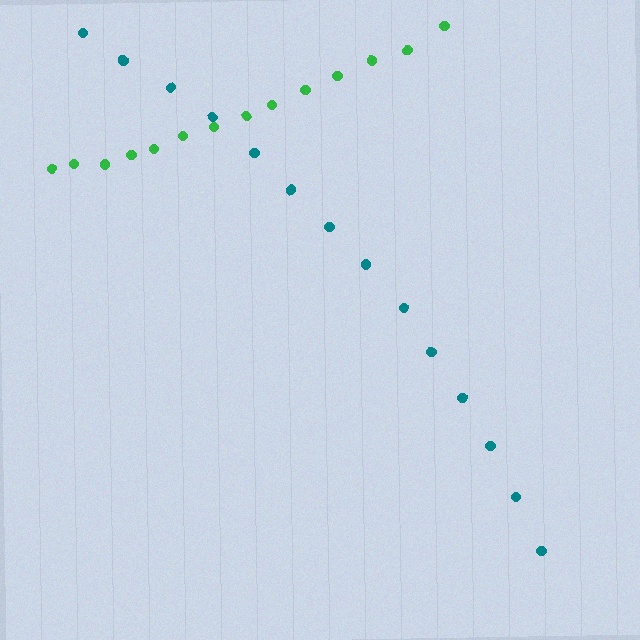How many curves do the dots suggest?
There are 2 distinct paths.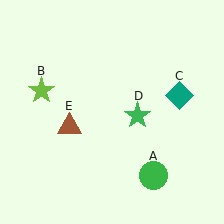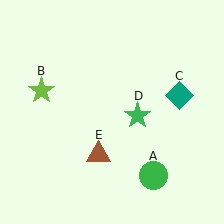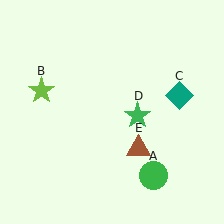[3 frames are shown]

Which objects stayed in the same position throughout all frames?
Green circle (object A) and lime star (object B) and teal diamond (object C) and green star (object D) remained stationary.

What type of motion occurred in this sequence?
The brown triangle (object E) rotated counterclockwise around the center of the scene.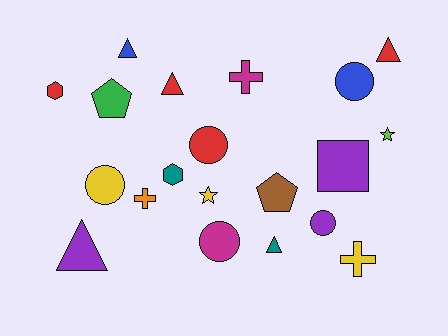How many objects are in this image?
There are 20 objects.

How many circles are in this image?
There are 5 circles.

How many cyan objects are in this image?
There are no cyan objects.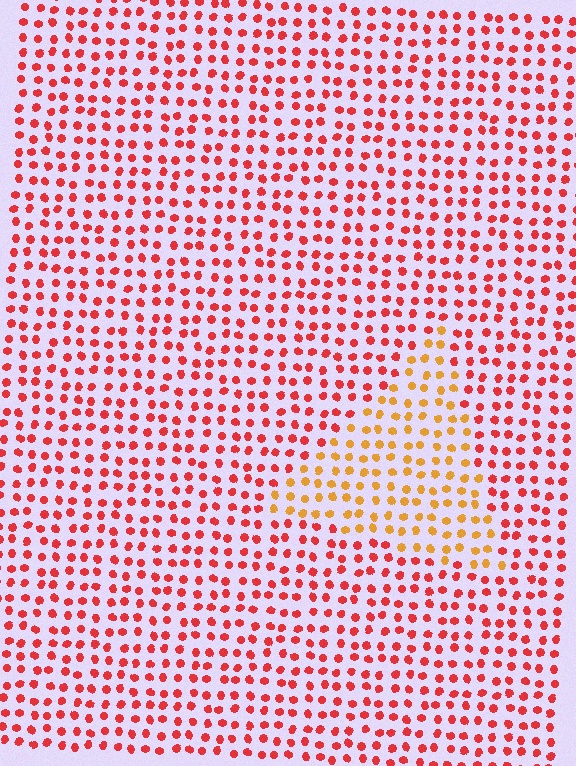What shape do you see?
I see a triangle.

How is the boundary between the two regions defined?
The boundary is defined purely by a slight shift in hue (about 39 degrees). Spacing, size, and orientation are identical on both sides.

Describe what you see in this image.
The image is filled with small red elements in a uniform arrangement. A triangle-shaped region is visible where the elements are tinted to a slightly different hue, forming a subtle color boundary.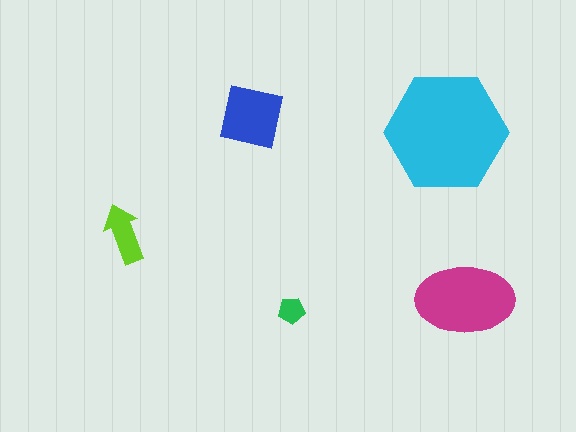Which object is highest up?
The blue square is topmost.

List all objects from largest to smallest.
The cyan hexagon, the magenta ellipse, the blue square, the lime arrow, the green pentagon.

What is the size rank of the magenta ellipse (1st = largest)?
2nd.